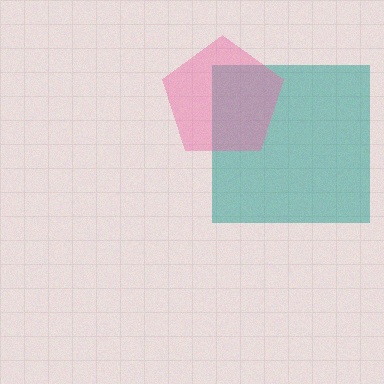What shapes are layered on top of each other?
The layered shapes are: a teal square, a pink pentagon.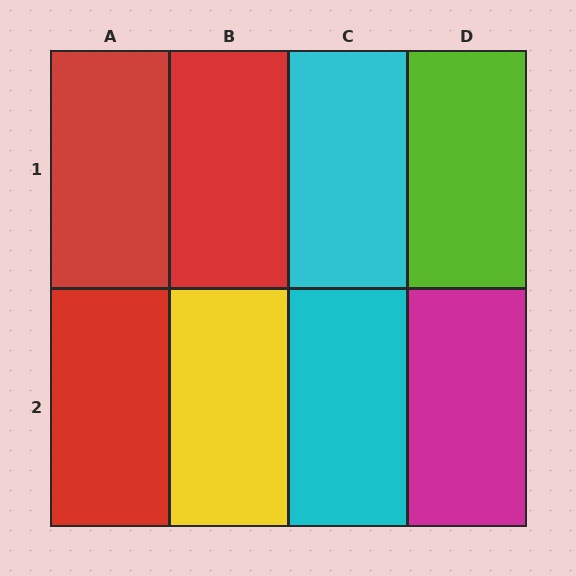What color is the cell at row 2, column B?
Yellow.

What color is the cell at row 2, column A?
Red.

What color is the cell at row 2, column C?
Cyan.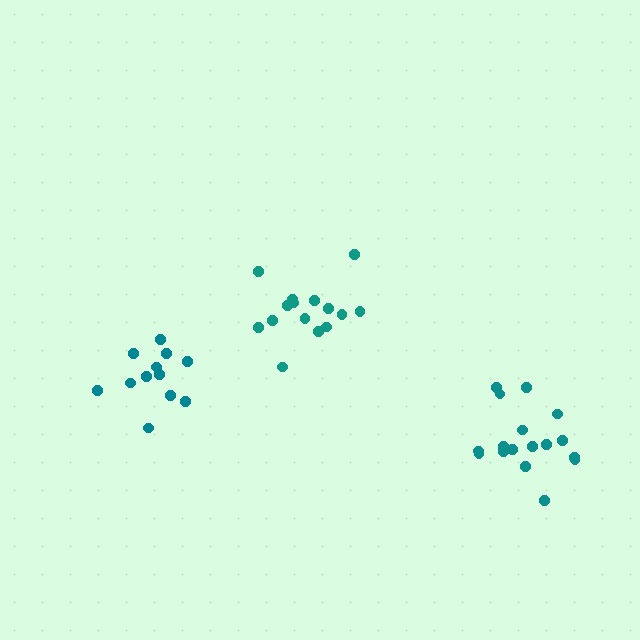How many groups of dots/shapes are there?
There are 3 groups.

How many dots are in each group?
Group 1: 17 dots, Group 2: 12 dots, Group 3: 15 dots (44 total).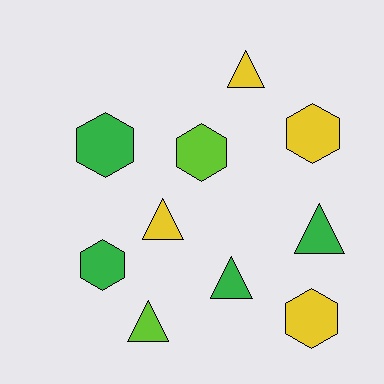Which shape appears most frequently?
Triangle, with 5 objects.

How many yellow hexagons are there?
There are 2 yellow hexagons.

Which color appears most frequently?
Yellow, with 4 objects.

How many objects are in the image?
There are 10 objects.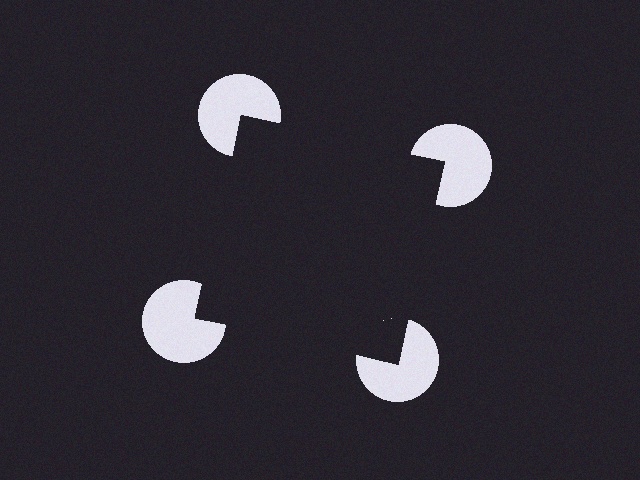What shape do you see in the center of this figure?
An illusory square — its edges are inferred from the aligned wedge cuts in the pac-man discs, not physically drawn.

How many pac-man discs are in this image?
There are 4 — one at each vertex of the illusory square.